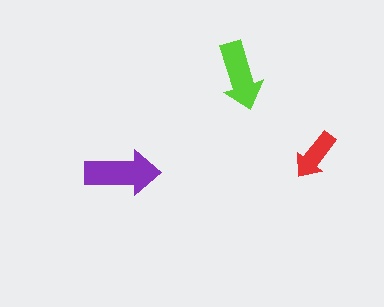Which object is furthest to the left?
The purple arrow is leftmost.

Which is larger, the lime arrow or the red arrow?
The lime one.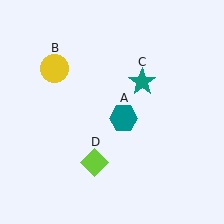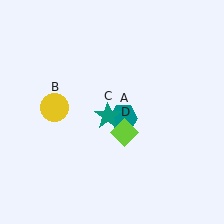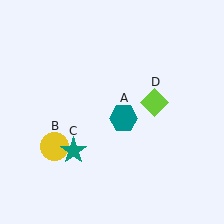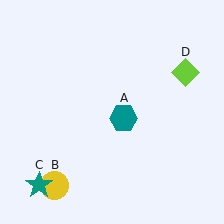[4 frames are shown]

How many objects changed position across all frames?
3 objects changed position: yellow circle (object B), teal star (object C), lime diamond (object D).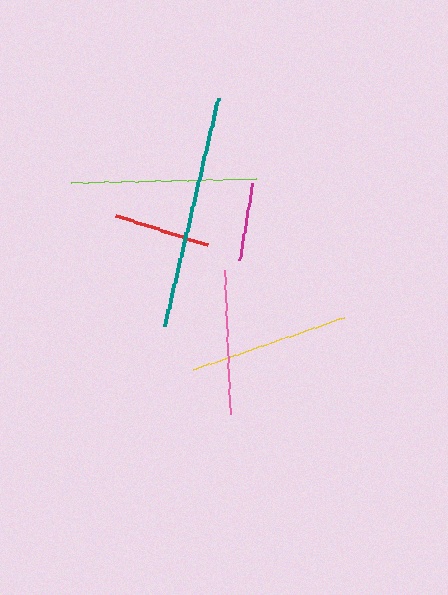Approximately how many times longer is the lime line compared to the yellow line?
The lime line is approximately 1.2 times the length of the yellow line.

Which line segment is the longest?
The teal line is the longest at approximately 234 pixels.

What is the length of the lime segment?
The lime segment is approximately 185 pixels long.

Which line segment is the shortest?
The magenta line is the shortest at approximately 77 pixels.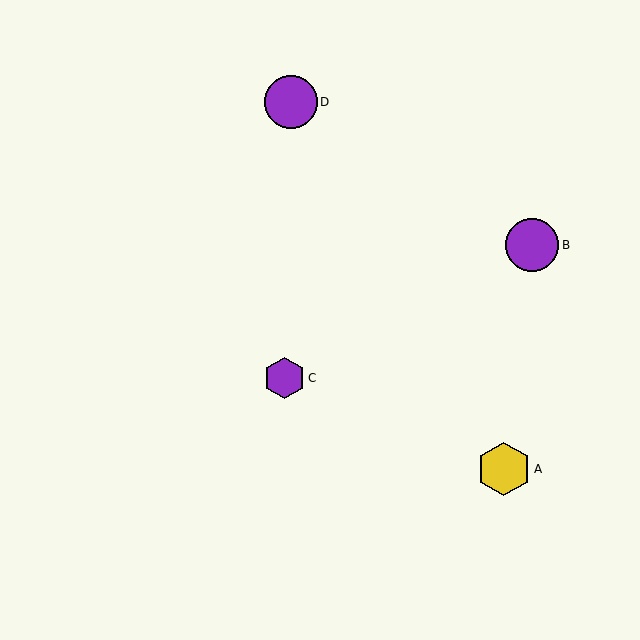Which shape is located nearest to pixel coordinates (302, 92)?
The purple circle (labeled D) at (291, 102) is nearest to that location.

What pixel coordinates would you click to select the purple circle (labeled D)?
Click at (291, 102) to select the purple circle D.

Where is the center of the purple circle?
The center of the purple circle is at (532, 245).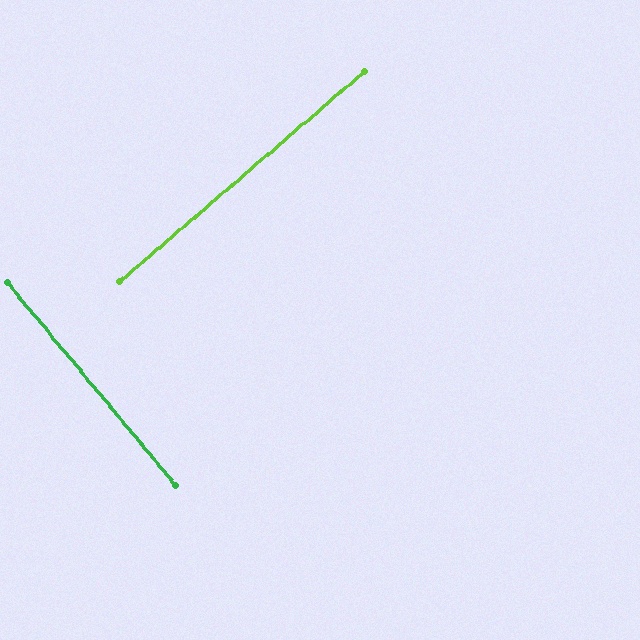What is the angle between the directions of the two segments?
Approximately 89 degrees.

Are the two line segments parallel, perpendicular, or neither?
Perpendicular — they meet at approximately 89°.